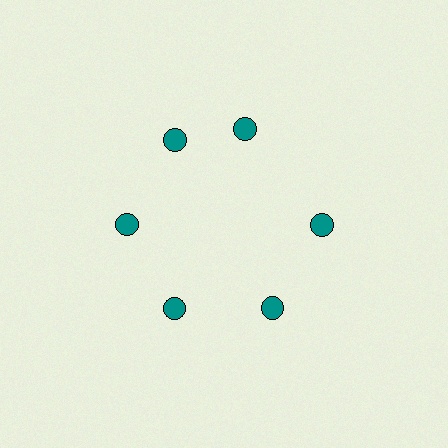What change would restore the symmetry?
The symmetry would be restored by rotating it back into even spacing with its neighbors so that all 6 circles sit at equal angles and equal distance from the center.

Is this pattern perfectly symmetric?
No. The 6 teal circles are arranged in a ring, but one element near the 1 o'clock position is rotated out of alignment along the ring, breaking the 6-fold rotational symmetry.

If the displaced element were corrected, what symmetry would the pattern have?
It would have 6-fold rotational symmetry — the pattern would map onto itself every 60 degrees.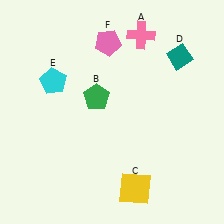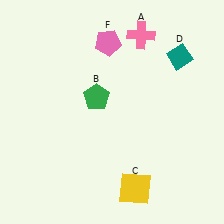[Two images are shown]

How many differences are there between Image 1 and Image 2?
There is 1 difference between the two images.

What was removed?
The cyan pentagon (E) was removed in Image 2.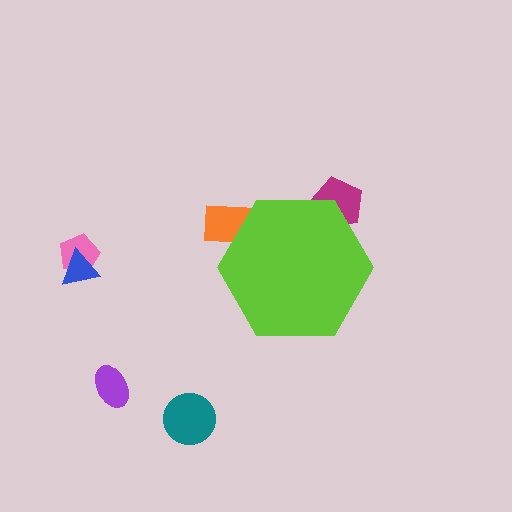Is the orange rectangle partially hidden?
Yes, the orange rectangle is partially hidden behind the lime hexagon.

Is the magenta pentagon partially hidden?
Yes, the magenta pentagon is partially hidden behind the lime hexagon.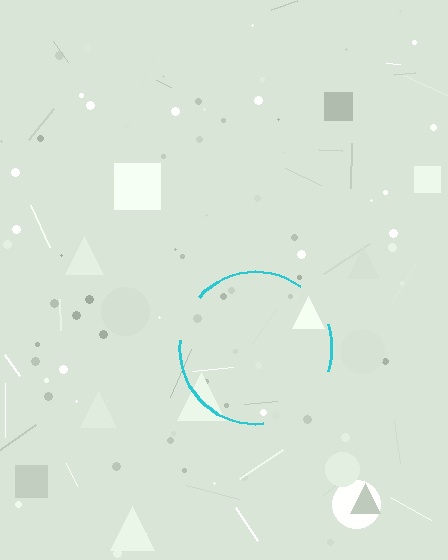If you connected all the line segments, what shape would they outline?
They would outline a circle.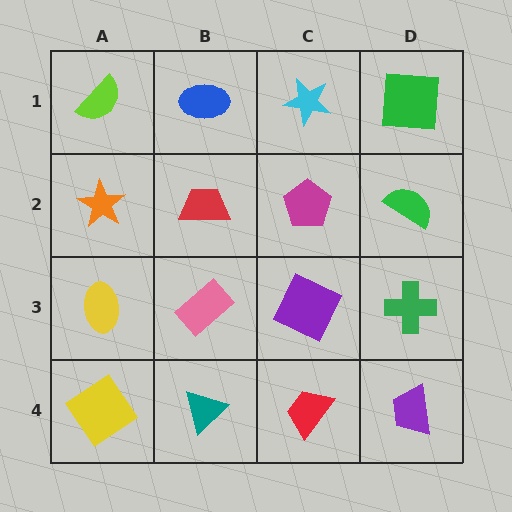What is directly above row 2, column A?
A lime semicircle.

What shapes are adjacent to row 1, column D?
A green semicircle (row 2, column D), a cyan star (row 1, column C).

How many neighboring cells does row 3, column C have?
4.